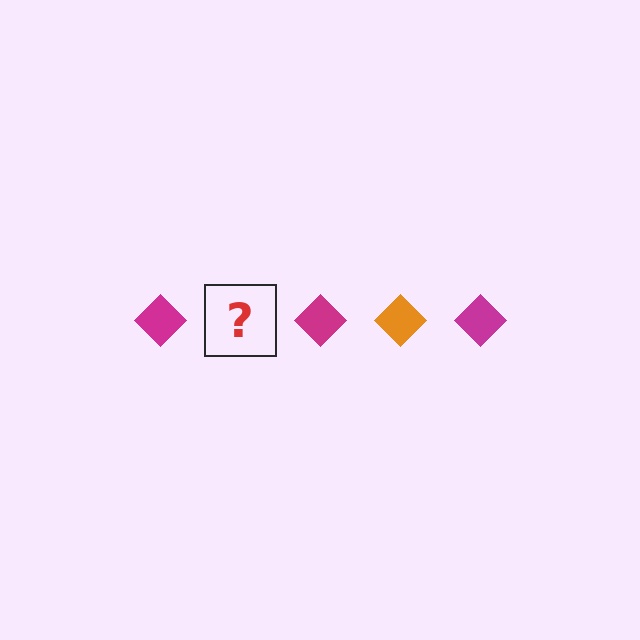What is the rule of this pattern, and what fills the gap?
The rule is that the pattern cycles through magenta, orange diamonds. The gap should be filled with an orange diamond.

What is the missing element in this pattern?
The missing element is an orange diamond.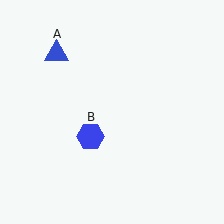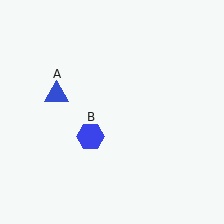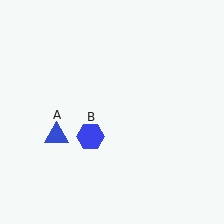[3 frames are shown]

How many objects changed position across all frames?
1 object changed position: blue triangle (object A).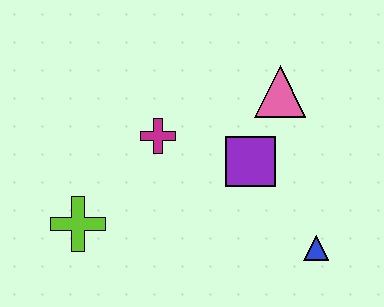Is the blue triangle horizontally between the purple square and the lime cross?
No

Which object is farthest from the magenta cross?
The blue triangle is farthest from the magenta cross.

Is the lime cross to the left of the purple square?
Yes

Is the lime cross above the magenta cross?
No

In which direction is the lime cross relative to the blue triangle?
The lime cross is to the left of the blue triangle.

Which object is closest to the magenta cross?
The purple square is closest to the magenta cross.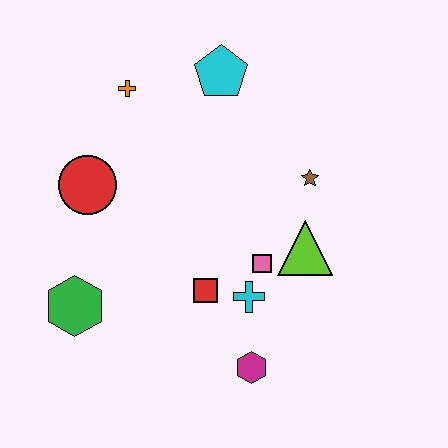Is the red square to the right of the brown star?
No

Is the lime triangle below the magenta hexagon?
No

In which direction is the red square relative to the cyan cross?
The red square is to the left of the cyan cross.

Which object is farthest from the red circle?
The magenta hexagon is farthest from the red circle.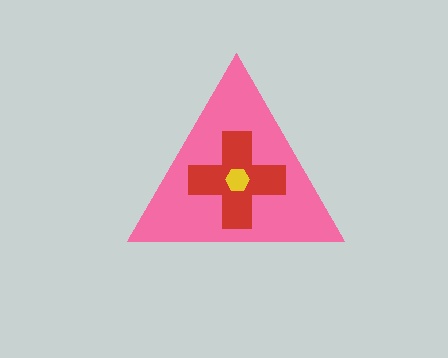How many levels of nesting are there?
3.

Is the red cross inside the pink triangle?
Yes.